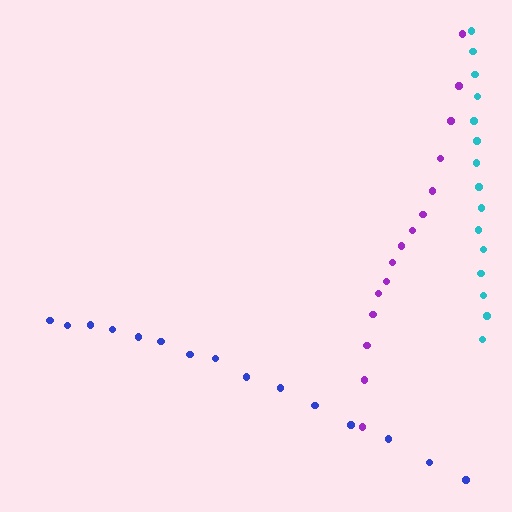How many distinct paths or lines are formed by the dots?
There are 3 distinct paths.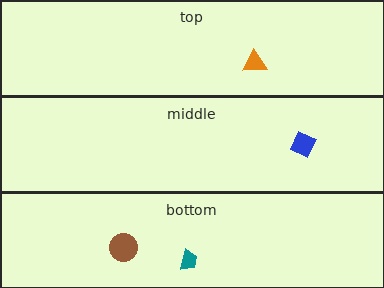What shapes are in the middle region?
The blue diamond.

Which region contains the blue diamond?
The middle region.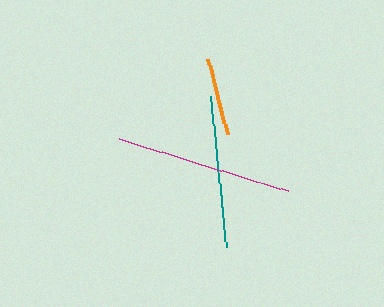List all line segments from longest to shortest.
From longest to shortest: magenta, teal, orange.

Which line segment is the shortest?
The orange line is the shortest at approximately 79 pixels.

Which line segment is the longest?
The magenta line is the longest at approximately 177 pixels.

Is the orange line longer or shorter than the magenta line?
The magenta line is longer than the orange line.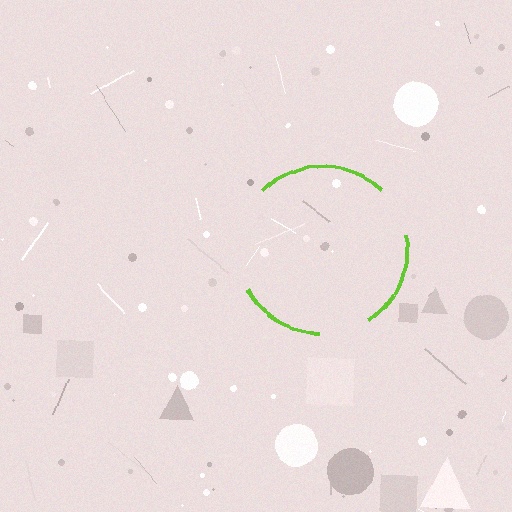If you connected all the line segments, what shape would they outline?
They would outline a circle.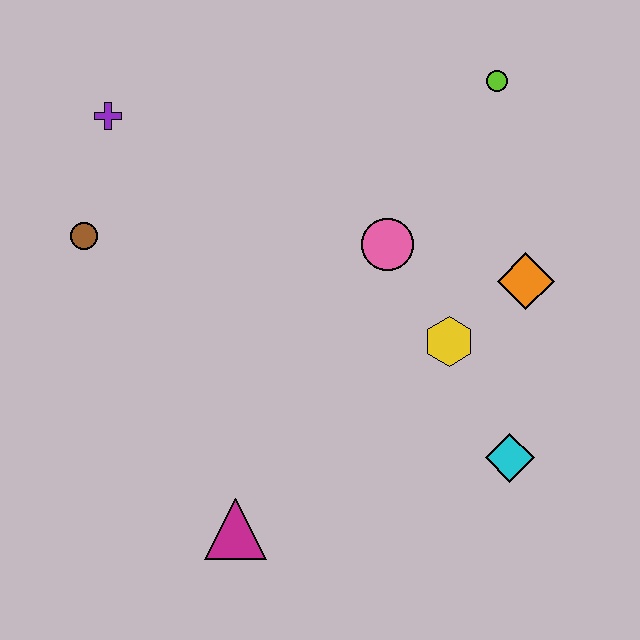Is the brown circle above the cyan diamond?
Yes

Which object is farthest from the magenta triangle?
The lime circle is farthest from the magenta triangle.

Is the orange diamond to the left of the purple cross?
No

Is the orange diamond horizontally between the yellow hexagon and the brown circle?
No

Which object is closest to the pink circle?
The yellow hexagon is closest to the pink circle.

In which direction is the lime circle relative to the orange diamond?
The lime circle is above the orange diamond.